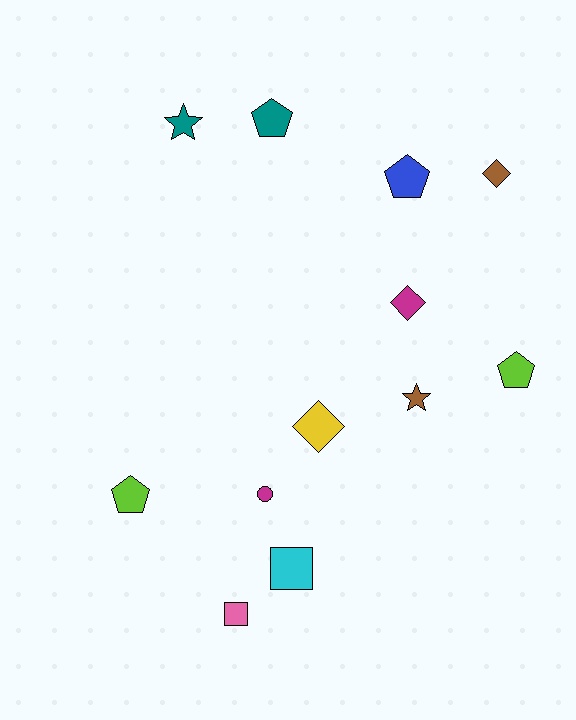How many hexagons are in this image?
There are no hexagons.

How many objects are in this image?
There are 12 objects.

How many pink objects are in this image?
There is 1 pink object.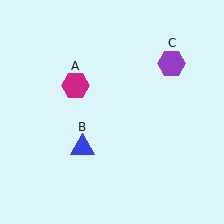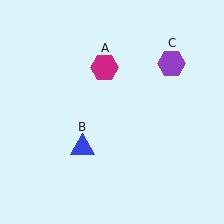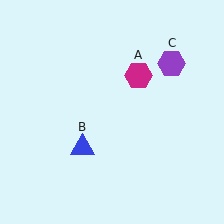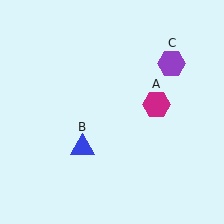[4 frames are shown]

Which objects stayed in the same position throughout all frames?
Blue triangle (object B) and purple hexagon (object C) remained stationary.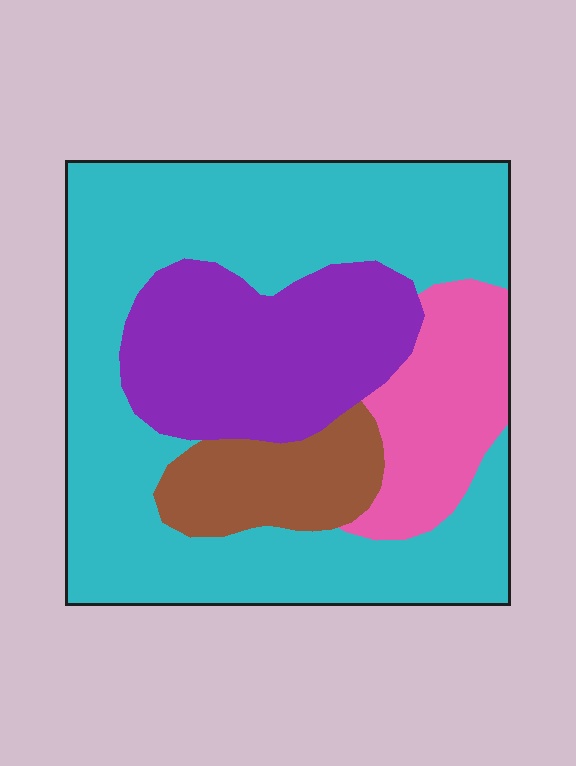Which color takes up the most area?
Cyan, at roughly 55%.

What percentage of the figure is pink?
Pink takes up less than a sixth of the figure.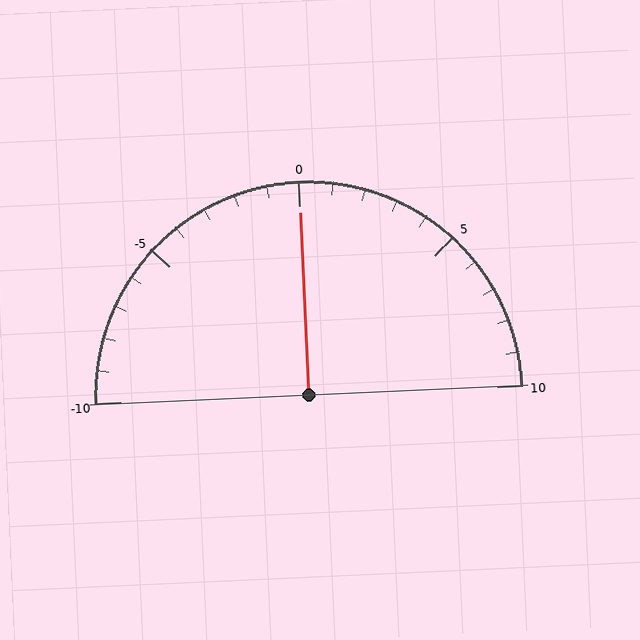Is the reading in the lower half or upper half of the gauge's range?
The reading is in the upper half of the range (-10 to 10).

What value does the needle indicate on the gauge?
The needle indicates approximately 0.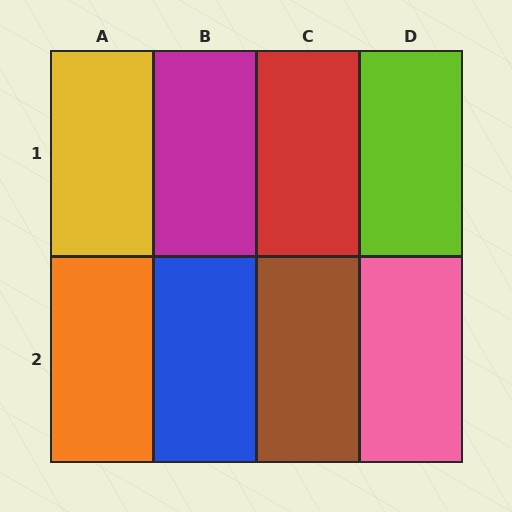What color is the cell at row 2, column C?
Brown.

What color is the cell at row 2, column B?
Blue.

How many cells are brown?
1 cell is brown.